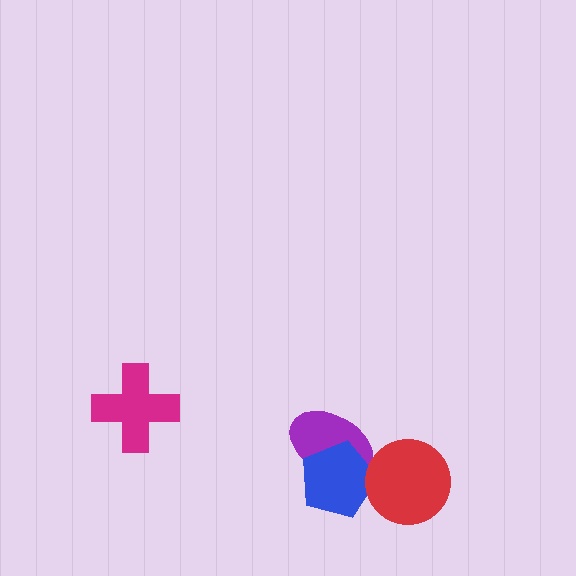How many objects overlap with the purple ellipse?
1 object overlaps with the purple ellipse.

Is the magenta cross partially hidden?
No, no other shape covers it.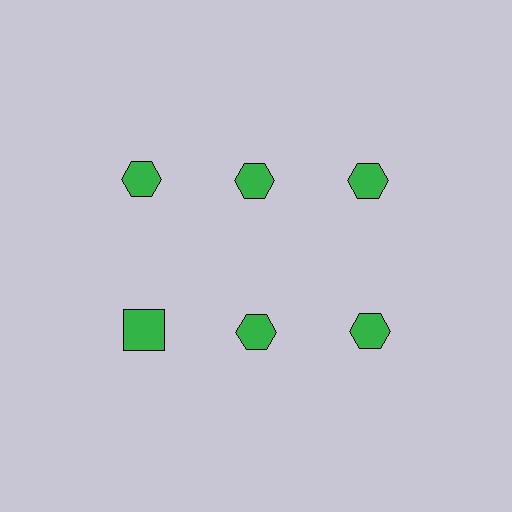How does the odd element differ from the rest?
It has a different shape: square instead of hexagon.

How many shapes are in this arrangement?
There are 6 shapes arranged in a grid pattern.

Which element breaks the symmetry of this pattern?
The green square in the second row, leftmost column breaks the symmetry. All other shapes are green hexagons.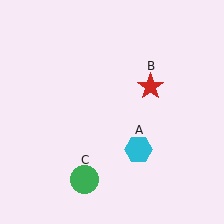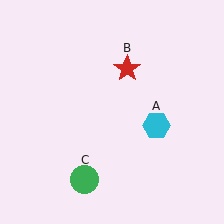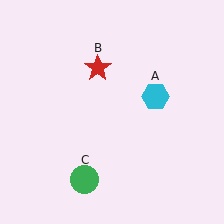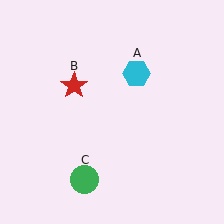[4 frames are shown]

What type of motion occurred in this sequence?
The cyan hexagon (object A), red star (object B) rotated counterclockwise around the center of the scene.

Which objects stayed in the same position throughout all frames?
Green circle (object C) remained stationary.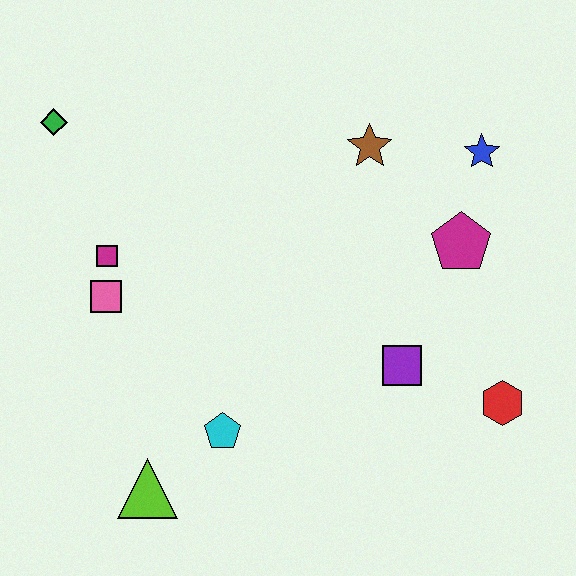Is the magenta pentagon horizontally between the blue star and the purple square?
Yes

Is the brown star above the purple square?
Yes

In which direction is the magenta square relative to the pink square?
The magenta square is above the pink square.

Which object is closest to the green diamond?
The magenta square is closest to the green diamond.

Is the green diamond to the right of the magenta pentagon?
No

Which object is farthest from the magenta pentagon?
The green diamond is farthest from the magenta pentagon.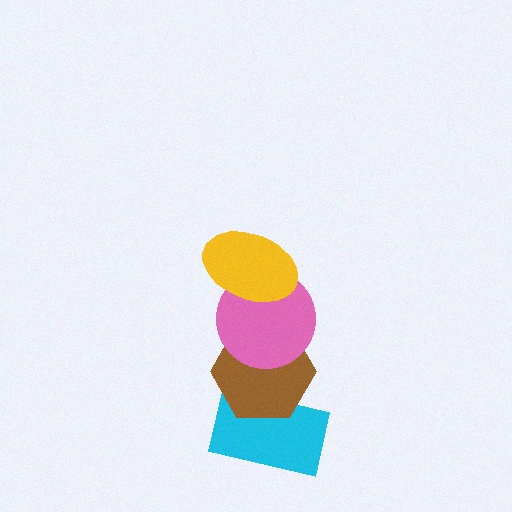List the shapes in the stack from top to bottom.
From top to bottom: the yellow ellipse, the pink circle, the brown hexagon, the cyan rectangle.